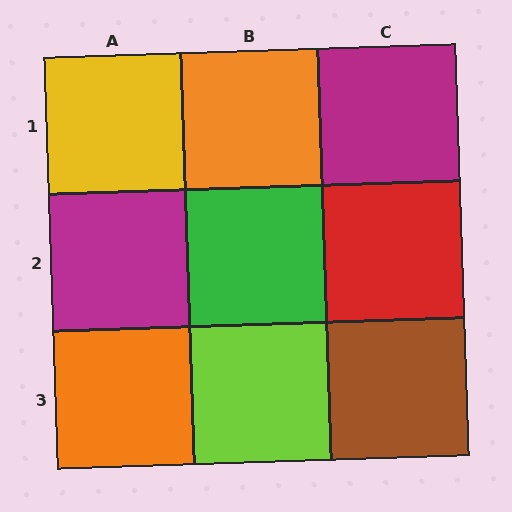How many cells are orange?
2 cells are orange.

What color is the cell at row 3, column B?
Lime.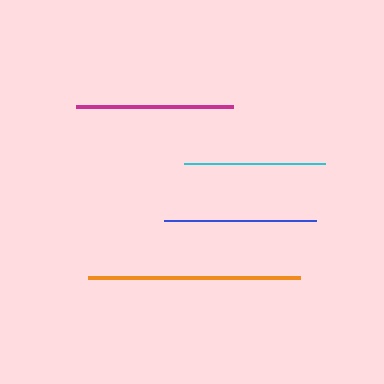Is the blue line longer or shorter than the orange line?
The orange line is longer than the blue line.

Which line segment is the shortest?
The cyan line is the shortest at approximately 142 pixels.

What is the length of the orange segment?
The orange segment is approximately 212 pixels long.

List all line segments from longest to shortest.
From longest to shortest: orange, magenta, blue, cyan.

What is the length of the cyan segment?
The cyan segment is approximately 142 pixels long.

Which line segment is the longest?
The orange line is the longest at approximately 212 pixels.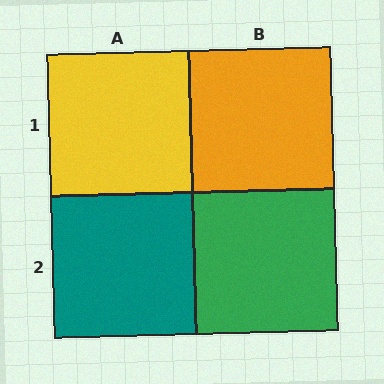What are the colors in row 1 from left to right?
Yellow, orange.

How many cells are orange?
1 cell is orange.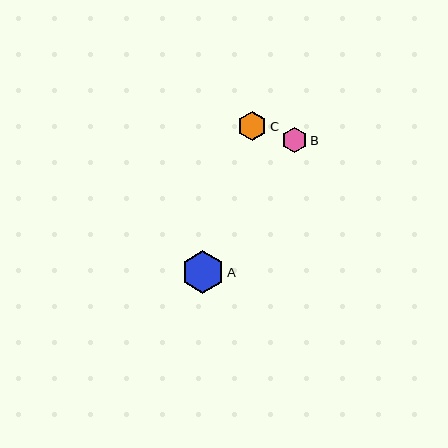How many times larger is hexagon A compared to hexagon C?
Hexagon A is approximately 1.5 times the size of hexagon C.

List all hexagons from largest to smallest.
From largest to smallest: A, C, B.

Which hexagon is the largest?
Hexagon A is the largest with a size of approximately 43 pixels.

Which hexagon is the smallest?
Hexagon B is the smallest with a size of approximately 25 pixels.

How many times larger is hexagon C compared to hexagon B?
Hexagon C is approximately 1.2 times the size of hexagon B.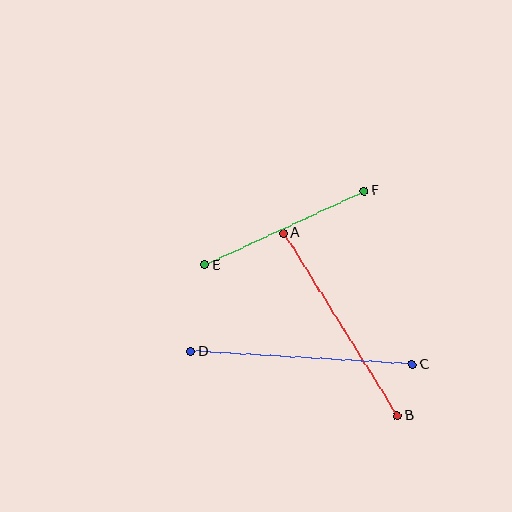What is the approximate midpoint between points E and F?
The midpoint is at approximately (285, 228) pixels.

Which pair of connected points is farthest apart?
Points C and D are farthest apart.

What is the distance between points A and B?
The distance is approximately 215 pixels.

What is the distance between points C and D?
The distance is approximately 222 pixels.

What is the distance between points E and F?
The distance is approximately 175 pixels.